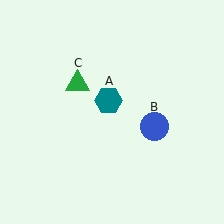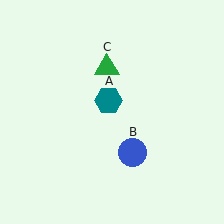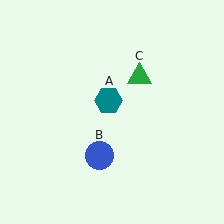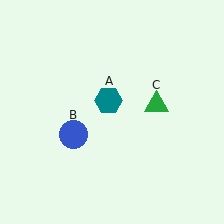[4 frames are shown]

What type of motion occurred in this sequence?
The blue circle (object B), green triangle (object C) rotated clockwise around the center of the scene.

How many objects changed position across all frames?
2 objects changed position: blue circle (object B), green triangle (object C).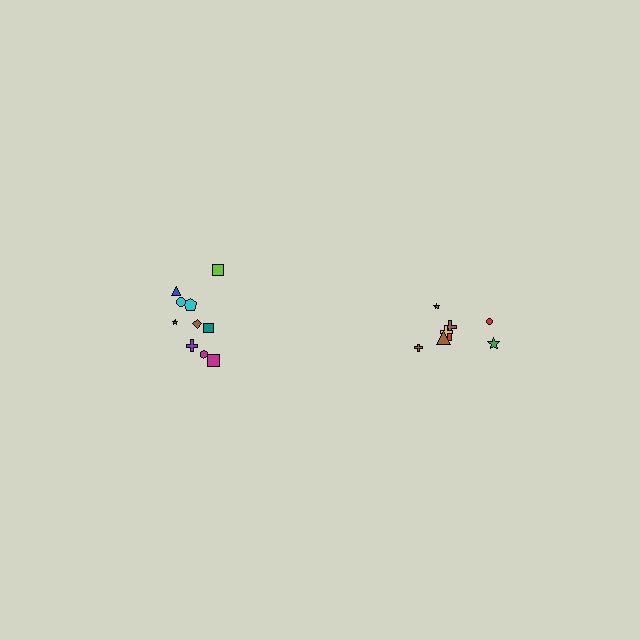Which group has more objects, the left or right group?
The left group.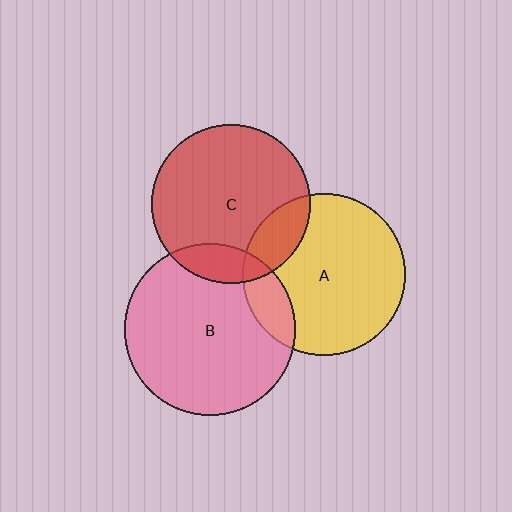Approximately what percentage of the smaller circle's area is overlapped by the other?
Approximately 15%.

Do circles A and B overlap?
Yes.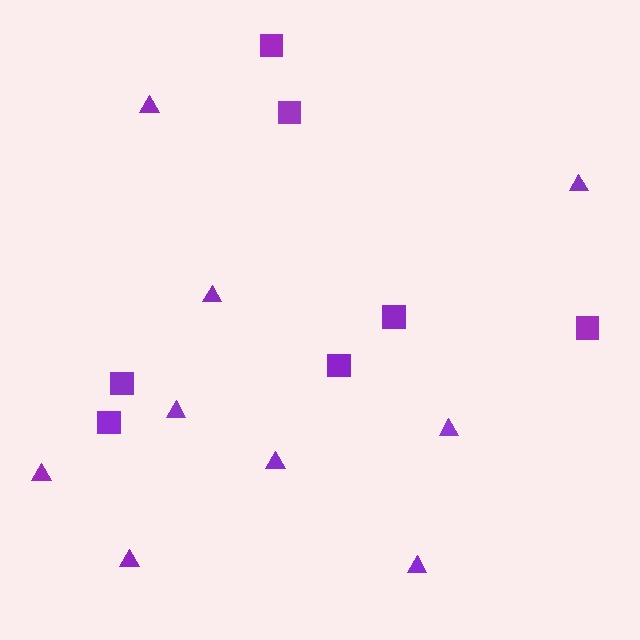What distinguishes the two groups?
There are 2 groups: one group of triangles (9) and one group of squares (7).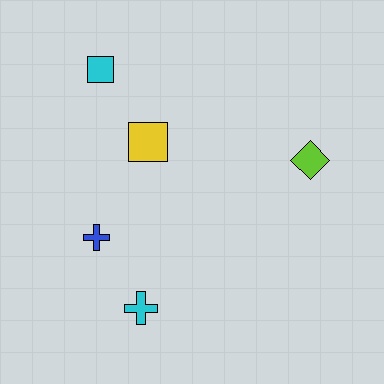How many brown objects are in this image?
There are no brown objects.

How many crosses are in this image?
There are 2 crosses.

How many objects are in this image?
There are 5 objects.